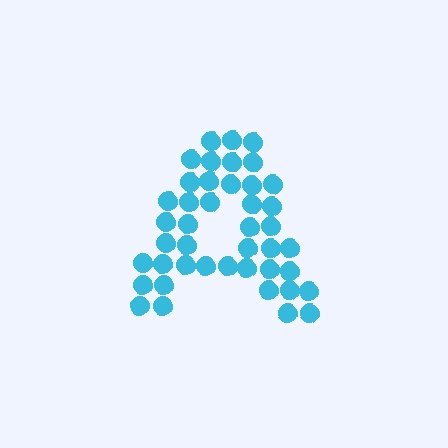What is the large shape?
The large shape is the letter A.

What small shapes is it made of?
It is made of small circles.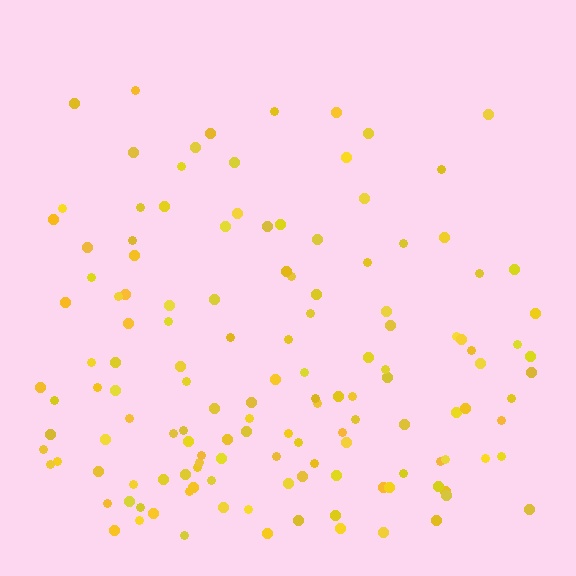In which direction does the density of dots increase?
From top to bottom, with the bottom side densest.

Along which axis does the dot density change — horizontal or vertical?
Vertical.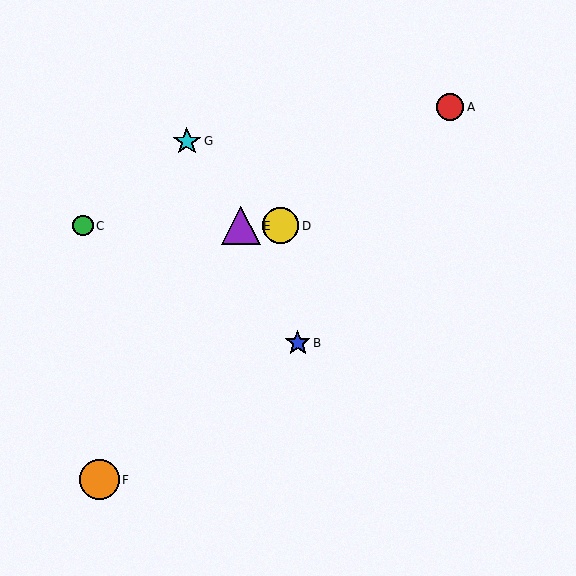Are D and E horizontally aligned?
Yes, both are at y≈226.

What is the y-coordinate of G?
Object G is at y≈141.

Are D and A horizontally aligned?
No, D is at y≈226 and A is at y≈107.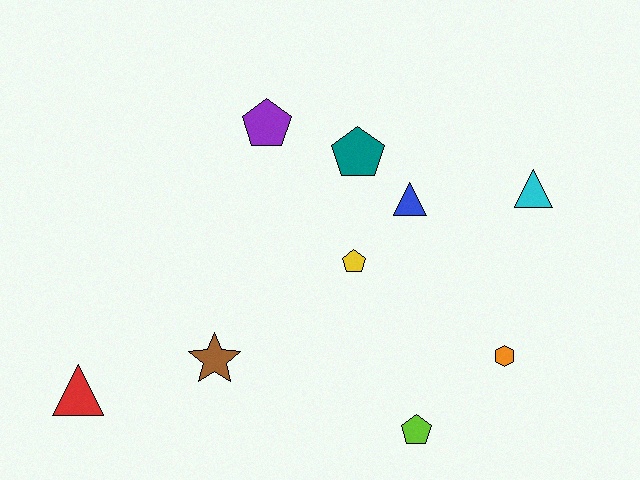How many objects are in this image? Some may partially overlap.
There are 9 objects.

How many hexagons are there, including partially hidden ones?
There is 1 hexagon.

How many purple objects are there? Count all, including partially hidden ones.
There is 1 purple object.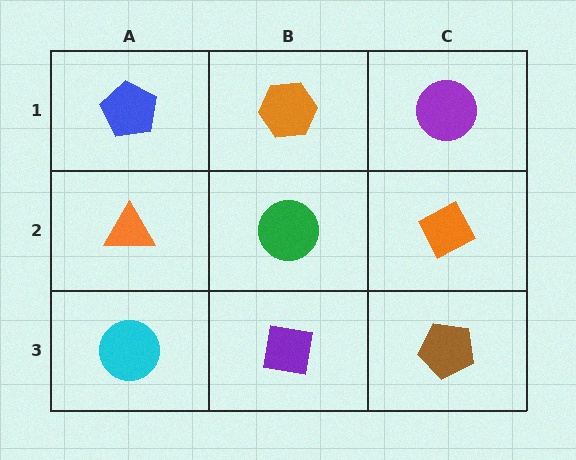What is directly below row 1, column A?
An orange triangle.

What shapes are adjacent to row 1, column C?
An orange diamond (row 2, column C), an orange hexagon (row 1, column B).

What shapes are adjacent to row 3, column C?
An orange diamond (row 2, column C), a purple square (row 3, column B).